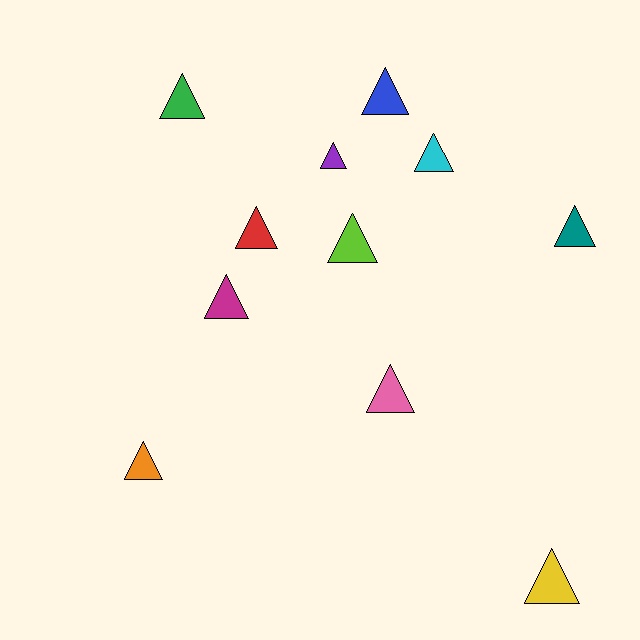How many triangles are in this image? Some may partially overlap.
There are 11 triangles.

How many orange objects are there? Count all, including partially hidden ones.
There is 1 orange object.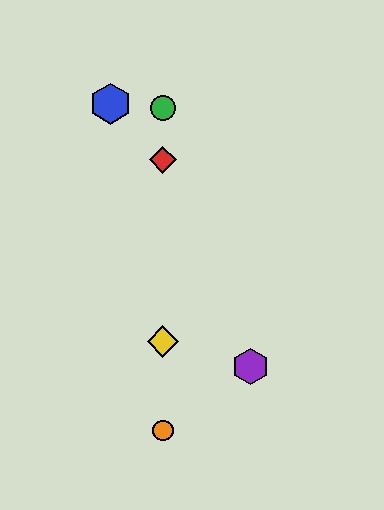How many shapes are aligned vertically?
4 shapes (the red diamond, the green circle, the yellow diamond, the orange circle) are aligned vertically.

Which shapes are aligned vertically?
The red diamond, the green circle, the yellow diamond, the orange circle are aligned vertically.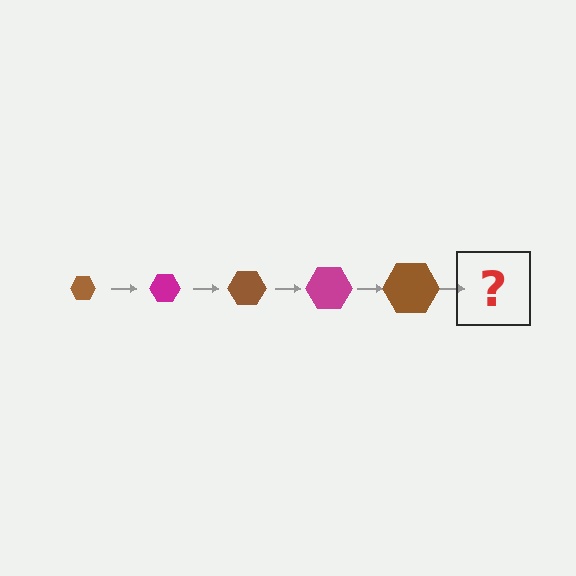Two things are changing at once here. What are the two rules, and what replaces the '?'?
The two rules are that the hexagon grows larger each step and the color cycles through brown and magenta. The '?' should be a magenta hexagon, larger than the previous one.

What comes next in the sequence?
The next element should be a magenta hexagon, larger than the previous one.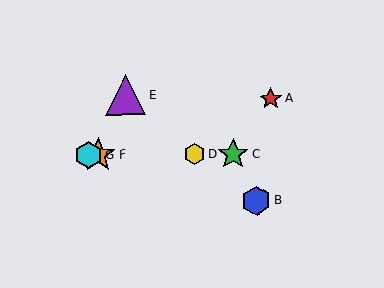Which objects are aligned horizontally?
Objects C, D, F, G are aligned horizontally.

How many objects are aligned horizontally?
4 objects (C, D, F, G) are aligned horizontally.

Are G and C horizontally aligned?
Yes, both are at y≈155.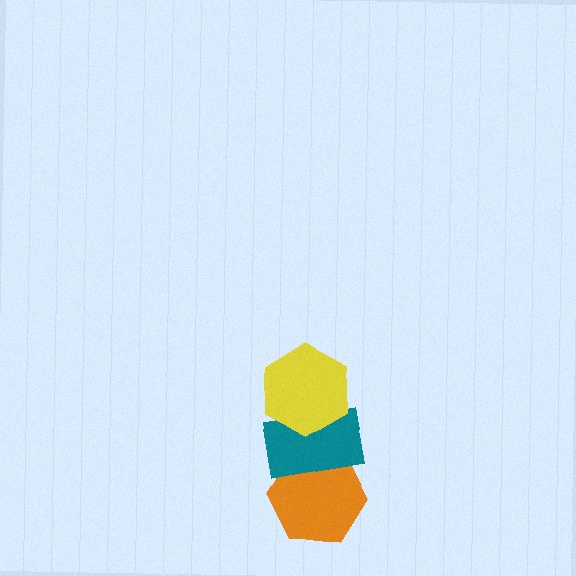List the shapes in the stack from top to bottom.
From top to bottom: the yellow hexagon, the teal rectangle, the orange hexagon.